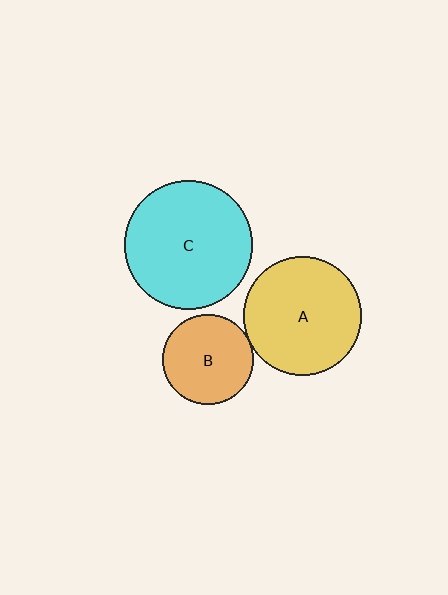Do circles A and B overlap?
Yes.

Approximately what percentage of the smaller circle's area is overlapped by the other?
Approximately 5%.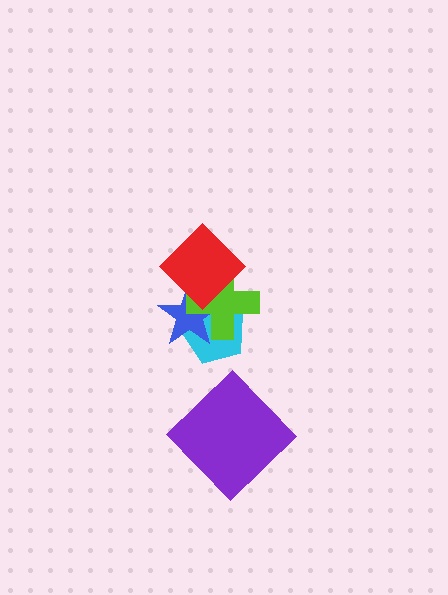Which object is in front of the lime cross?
The red diamond is in front of the lime cross.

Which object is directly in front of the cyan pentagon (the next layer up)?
The blue star is directly in front of the cyan pentagon.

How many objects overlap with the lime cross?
3 objects overlap with the lime cross.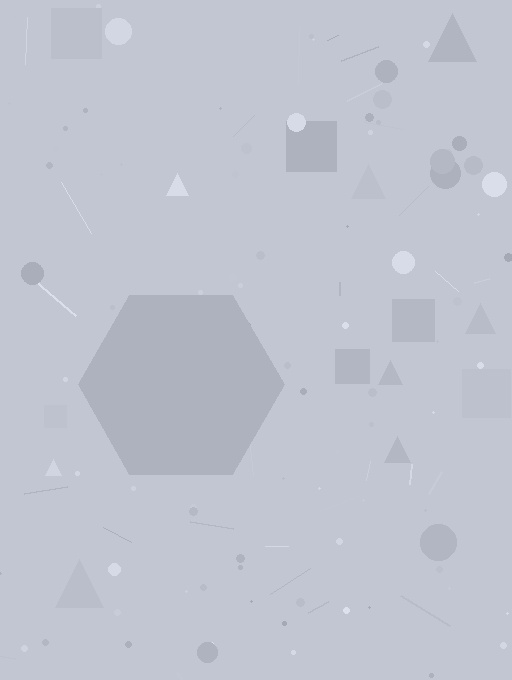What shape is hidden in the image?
A hexagon is hidden in the image.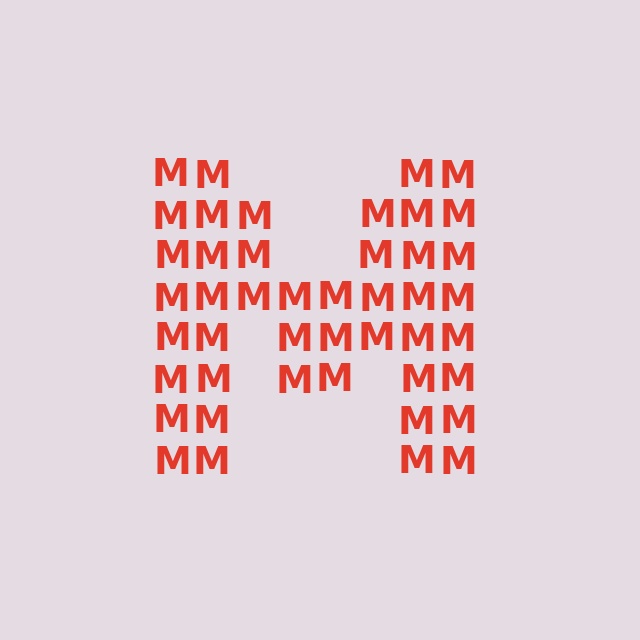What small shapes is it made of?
It is made of small letter M's.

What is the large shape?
The large shape is the letter M.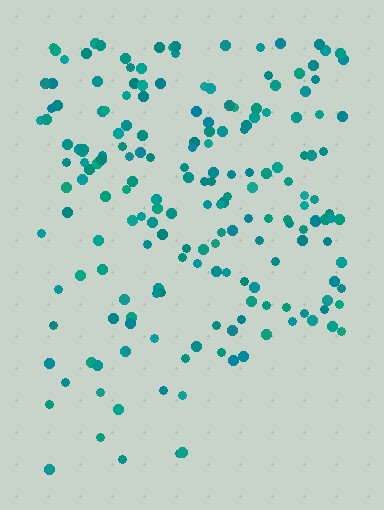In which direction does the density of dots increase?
From bottom to top, with the top side densest.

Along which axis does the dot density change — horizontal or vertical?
Vertical.